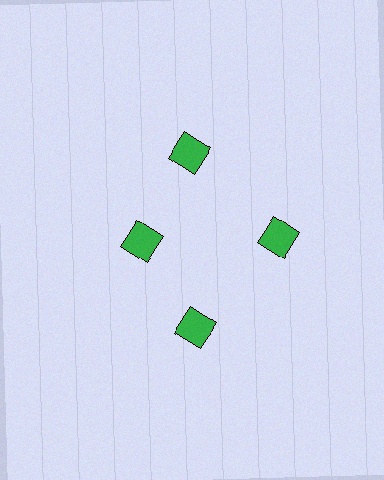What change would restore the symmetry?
The symmetry would be restored by moving it outward, back onto the ring so that all 4 diamonds sit at equal angles and equal distance from the center.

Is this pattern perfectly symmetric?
No. The 4 green diamonds are arranged in a ring, but one element near the 9 o'clock position is pulled inward toward the center, breaking the 4-fold rotational symmetry.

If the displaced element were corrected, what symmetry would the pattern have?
It would have 4-fold rotational symmetry — the pattern would map onto itself every 90 degrees.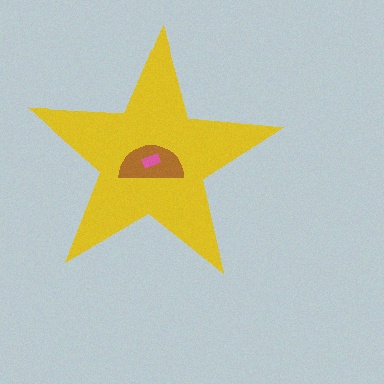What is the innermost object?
The pink rectangle.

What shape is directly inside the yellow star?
The brown semicircle.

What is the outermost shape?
The yellow star.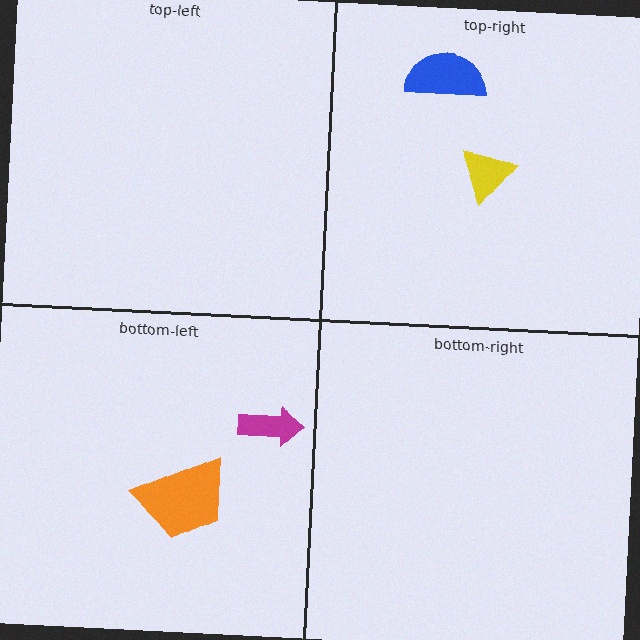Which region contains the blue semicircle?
The top-right region.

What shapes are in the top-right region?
The yellow triangle, the blue semicircle.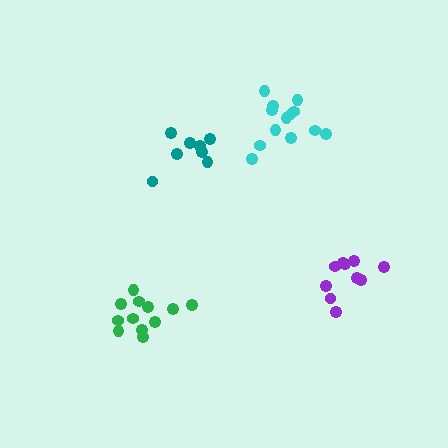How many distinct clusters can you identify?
There are 4 distinct clusters.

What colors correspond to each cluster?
The clusters are colored: green, purple, cyan, teal.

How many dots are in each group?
Group 1: 12 dots, Group 2: 10 dots, Group 3: 13 dots, Group 4: 8 dots (43 total).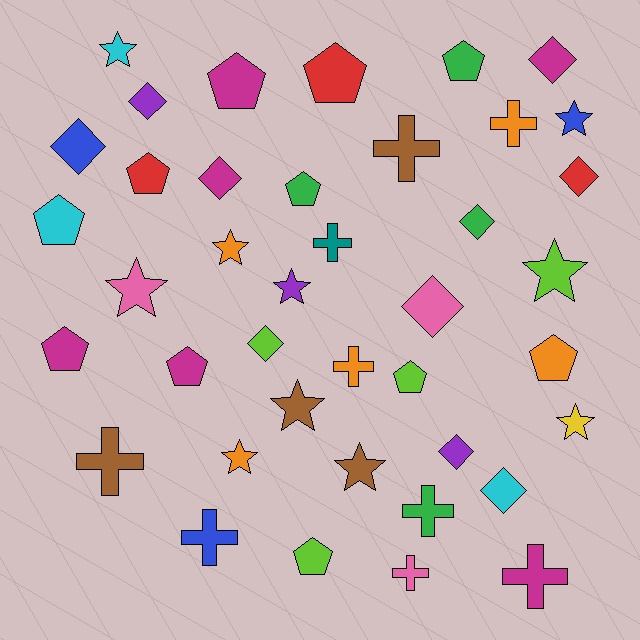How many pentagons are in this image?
There are 11 pentagons.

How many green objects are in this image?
There are 4 green objects.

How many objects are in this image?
There are 40 objects.